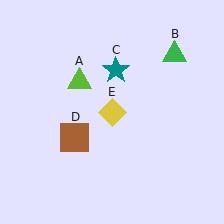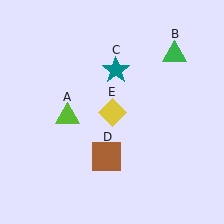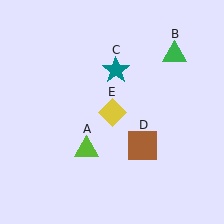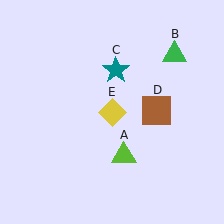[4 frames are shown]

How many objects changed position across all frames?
2 objects changed position: lime triangle (object A), brown square (object D).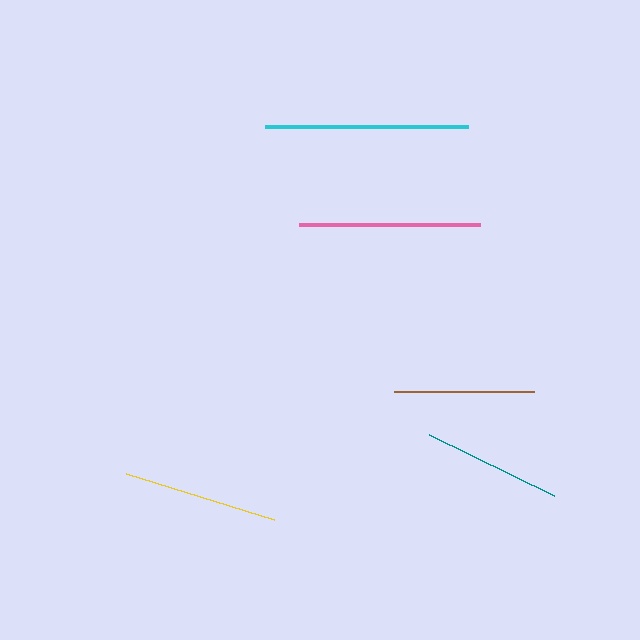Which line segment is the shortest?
The teal line is the shortest at approximately 140 pixels.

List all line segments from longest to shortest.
From longest to shortest: cyan, pink, yellow, brown, teal.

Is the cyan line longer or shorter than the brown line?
The cyan line is longer than the brown line.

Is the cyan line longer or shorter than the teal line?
The cyan line is longer than the teal line.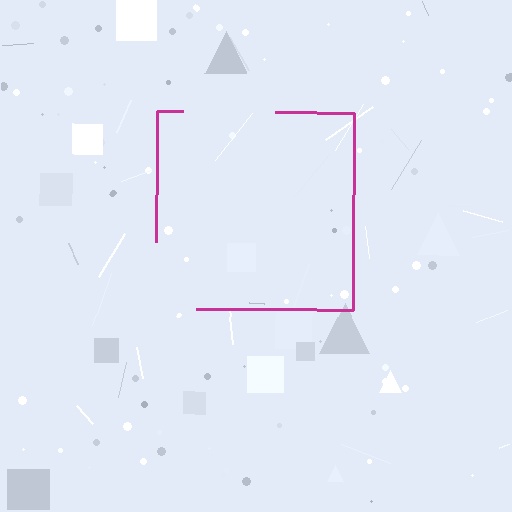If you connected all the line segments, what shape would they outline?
They would outline a square.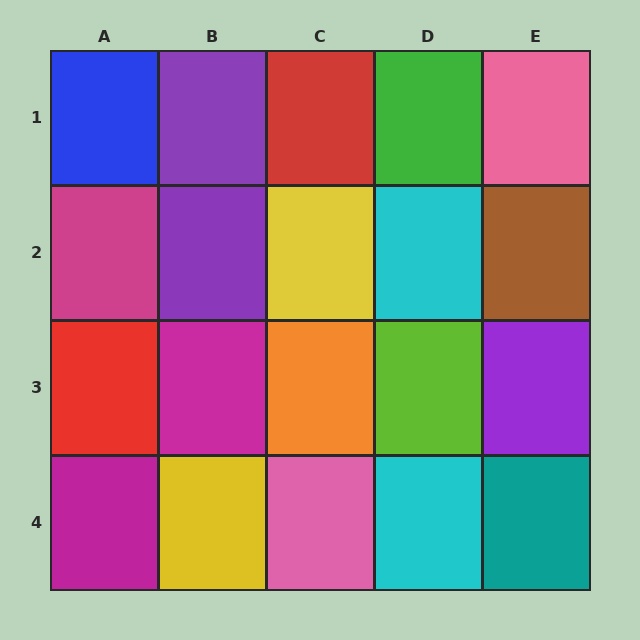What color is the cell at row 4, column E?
Teal.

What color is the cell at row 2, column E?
Brown.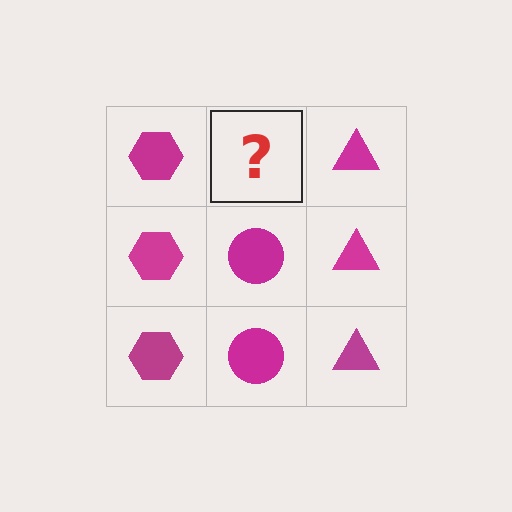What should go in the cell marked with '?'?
The missing cell should contain a magenta circle.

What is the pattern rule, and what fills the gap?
The rule is that each column has a consistent shape. The gap should be filled with a magenta circle.